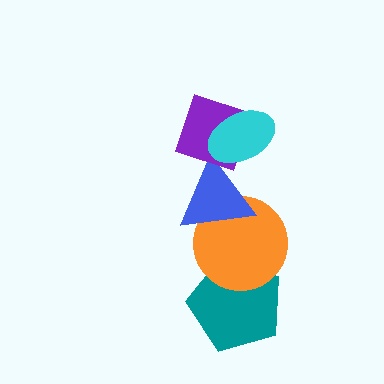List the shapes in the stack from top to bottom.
From top to bottom: the cyan ellipse, the purple diamond, the blue triangle, the orange circle, the teal pentagon.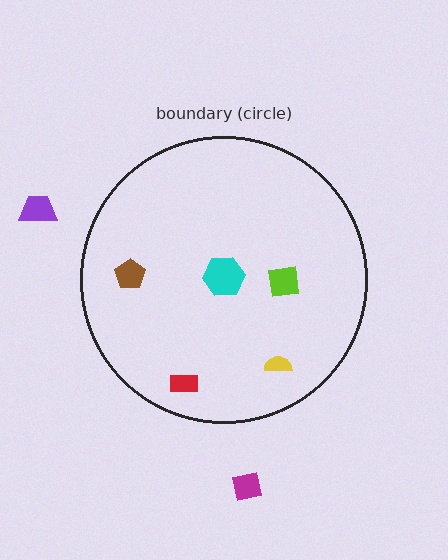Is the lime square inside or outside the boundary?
Inside.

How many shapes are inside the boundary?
5 inside, 2 outside.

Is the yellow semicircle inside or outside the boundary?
Inside.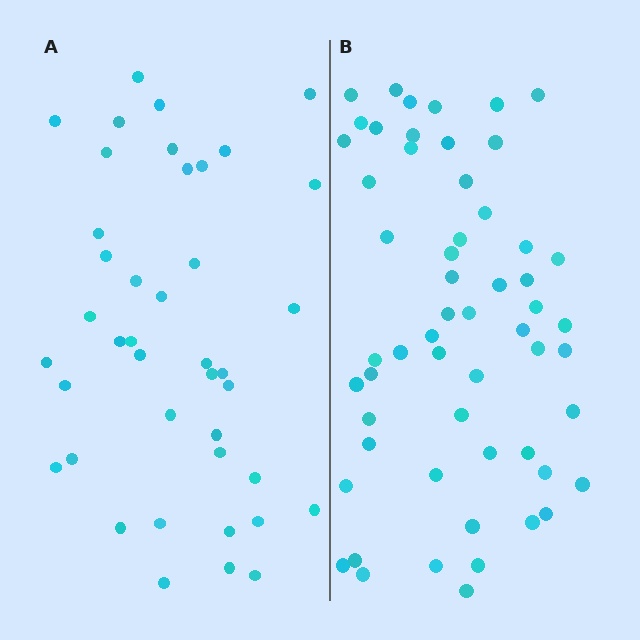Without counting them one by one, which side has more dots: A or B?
Region B (the right region) has more dots.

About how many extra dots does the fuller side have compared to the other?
Region B has approximately 15 more dots than region A.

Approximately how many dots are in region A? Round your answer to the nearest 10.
About 40 dots. (The exact count is 41, which rounds to 40.)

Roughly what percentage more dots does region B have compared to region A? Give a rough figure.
About 40% more.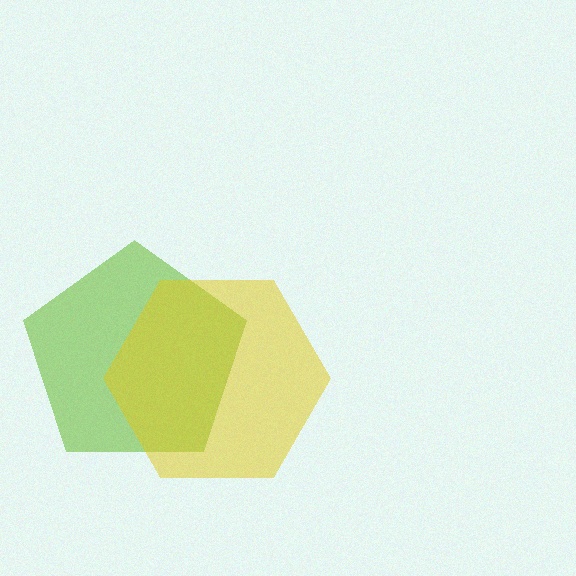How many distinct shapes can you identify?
There are 2 distinct shapes: a lime pentagon, a yellow hexagon.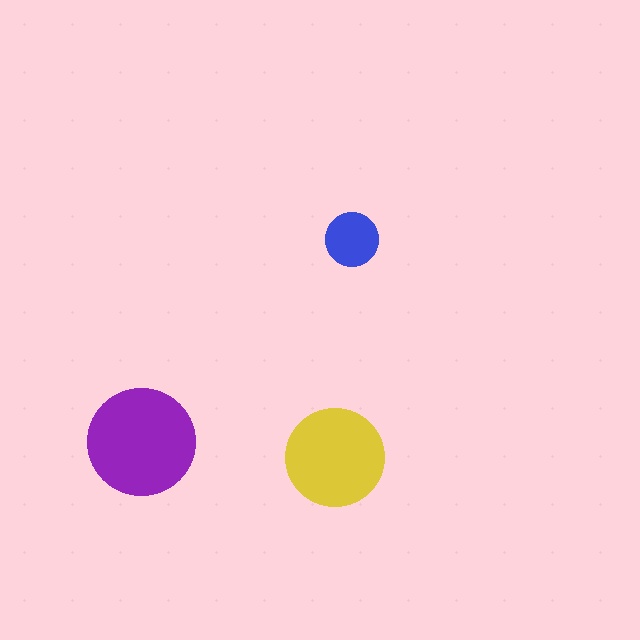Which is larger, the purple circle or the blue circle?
The purple one.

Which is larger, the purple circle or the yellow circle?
The purple one.